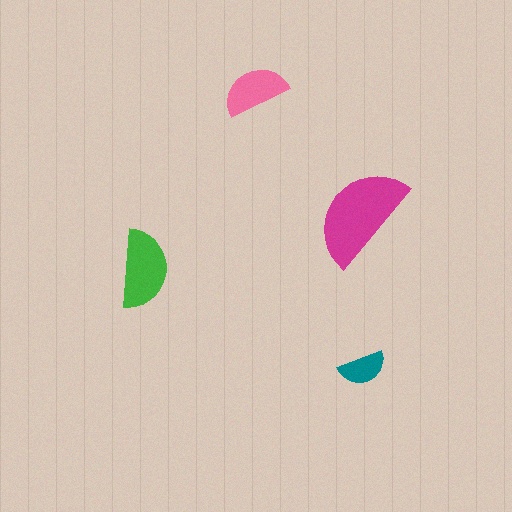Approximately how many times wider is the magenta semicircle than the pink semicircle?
About 1.5 times wider.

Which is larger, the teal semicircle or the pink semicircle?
The pink one.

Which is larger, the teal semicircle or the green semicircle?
The green one.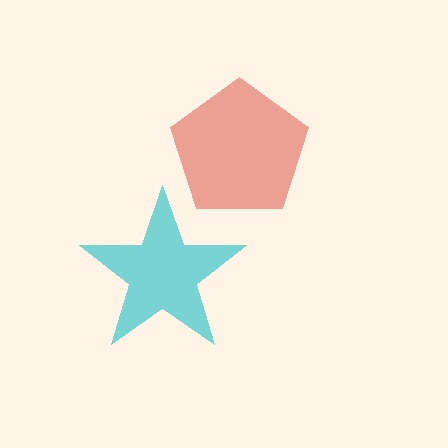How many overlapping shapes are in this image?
There are 2 overlapping shapes in the image.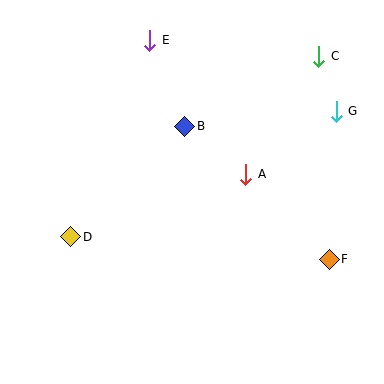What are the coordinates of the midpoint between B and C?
The midpoint between B and C is at (252, 91).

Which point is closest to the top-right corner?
Point C is closest to the top-right corner.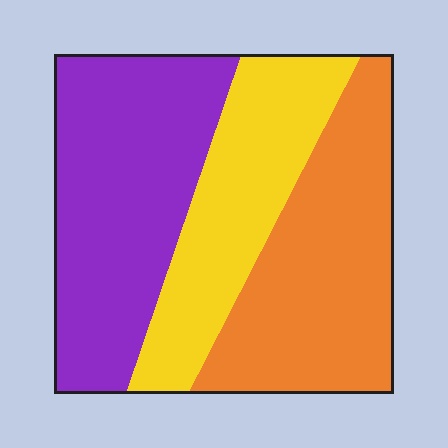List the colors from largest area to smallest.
From largest to smallest: purple, orange, yellow.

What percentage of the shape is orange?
Orange covers roughly 35% of the shape.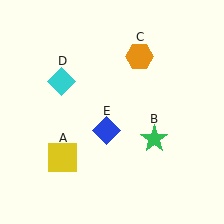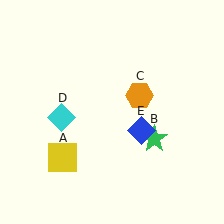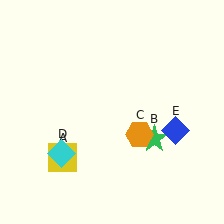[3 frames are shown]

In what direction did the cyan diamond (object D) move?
The cyan diamond (object D) moved down.